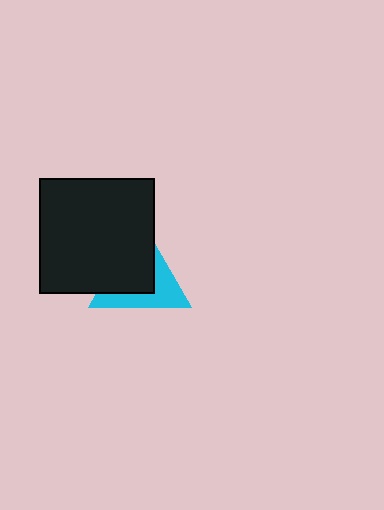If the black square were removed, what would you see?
You would see the complete cyan triangle.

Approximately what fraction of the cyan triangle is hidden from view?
Roughly 57% of the cyan triangle is hidden behind the black square.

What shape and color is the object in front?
The object in front is a black square.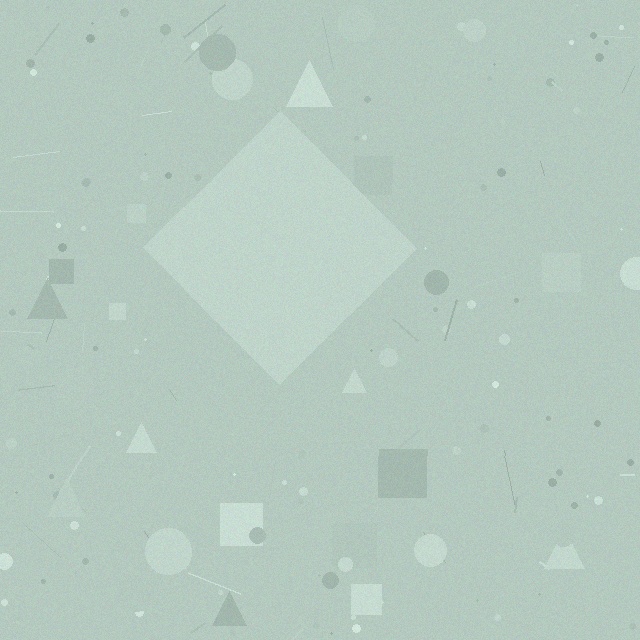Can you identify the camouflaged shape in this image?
The camouflaged shape is a diamond.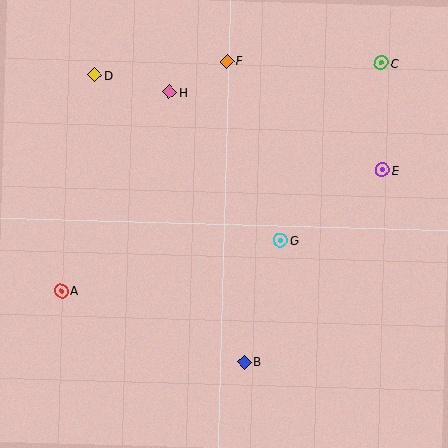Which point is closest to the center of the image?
Point G at (280, 240) is closest to the center.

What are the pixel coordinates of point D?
Point D is at (95, 75).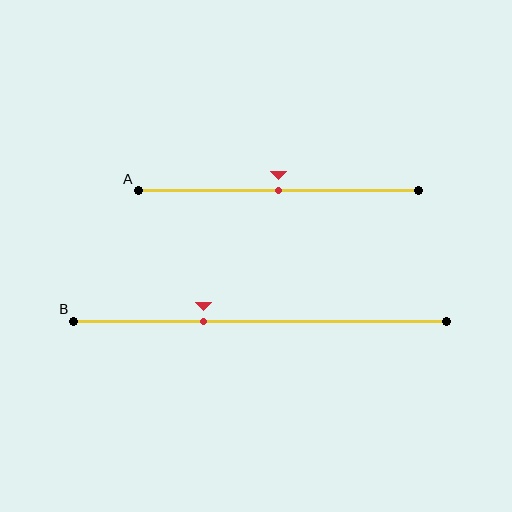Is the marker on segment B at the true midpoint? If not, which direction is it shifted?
No, the marker on segment B is shifted to the left by about 15% of the segment length.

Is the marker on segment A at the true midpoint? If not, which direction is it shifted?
Yes, the marker on segment A is at the true midpoint.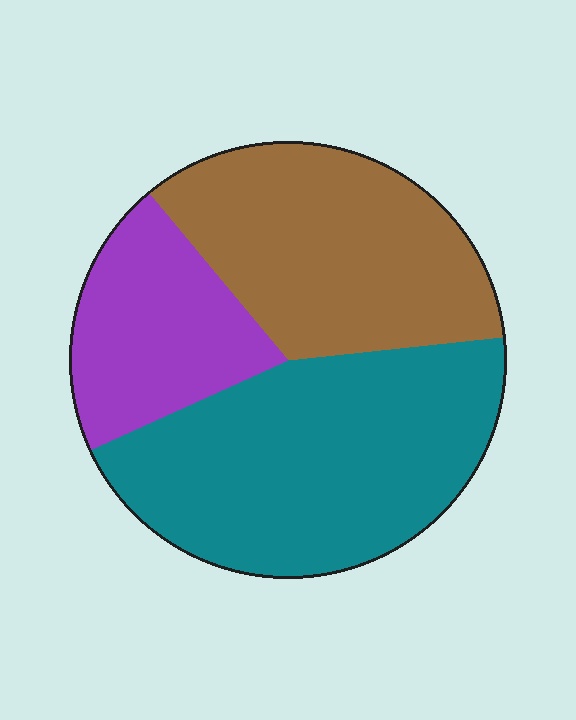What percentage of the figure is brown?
Brown takes up between a quarter and a half of the figure.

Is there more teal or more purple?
Teal.